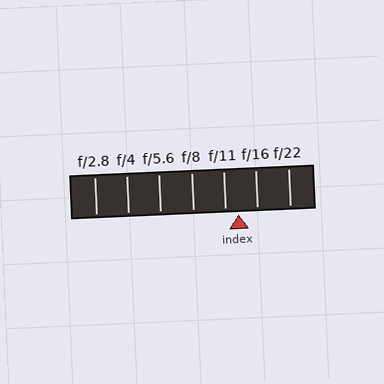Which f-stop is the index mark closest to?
The index mark is closest to f/11.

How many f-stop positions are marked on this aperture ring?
There are 7 f-stop positions marked.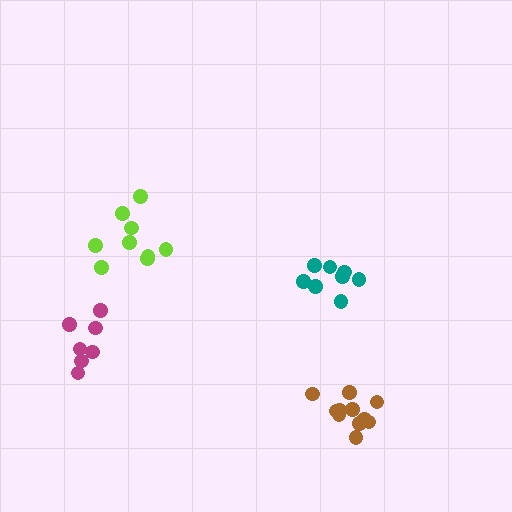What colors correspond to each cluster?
The clusters are colored: teal, lime, magenta, brown.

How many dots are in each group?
Group 1: 8 dots, Group 2: 9 dots, Group 3: 7 dots, Group 4: 11 dots (35 total).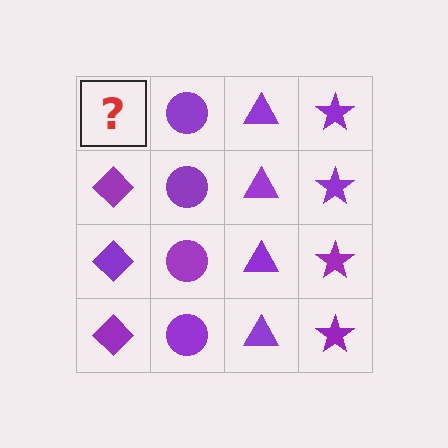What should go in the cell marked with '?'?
The missing cell should contain a purple diamond.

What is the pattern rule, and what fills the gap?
The rule is that each column has a consistent shape. The gap should be filled with a purple diamond.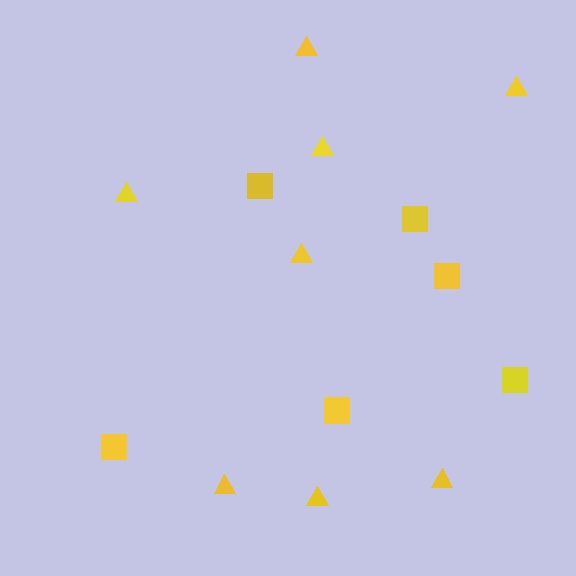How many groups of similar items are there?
There are 2 groups: one group of squares (6) and one group of triangles (8).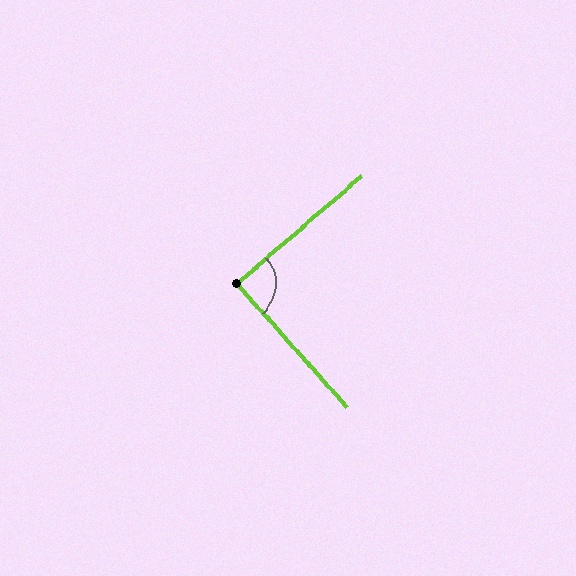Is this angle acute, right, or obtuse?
It is approximately a right angle.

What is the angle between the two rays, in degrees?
Approximately 89 degrees.